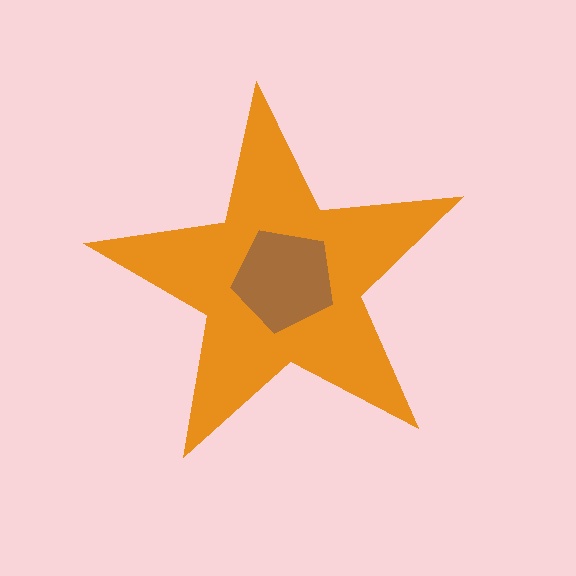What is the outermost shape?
The orange star.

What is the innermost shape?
The brown pentagon.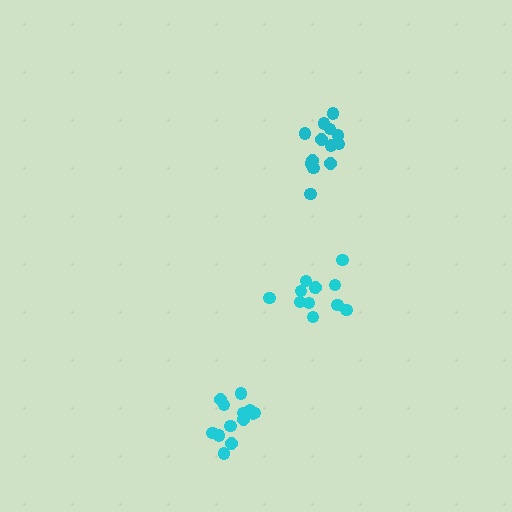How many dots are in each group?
Group 1: 12 dots, Group 2: 13 dots, Group 3: 13 dots (38 total).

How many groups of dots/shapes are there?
There are 3 groups.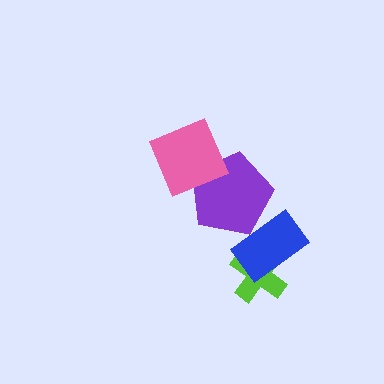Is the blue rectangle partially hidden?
Yes, it is partially covered by another shape.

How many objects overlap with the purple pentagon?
2 objects overlap with the purple pentagon.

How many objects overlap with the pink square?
1 object overlaps with the pink square.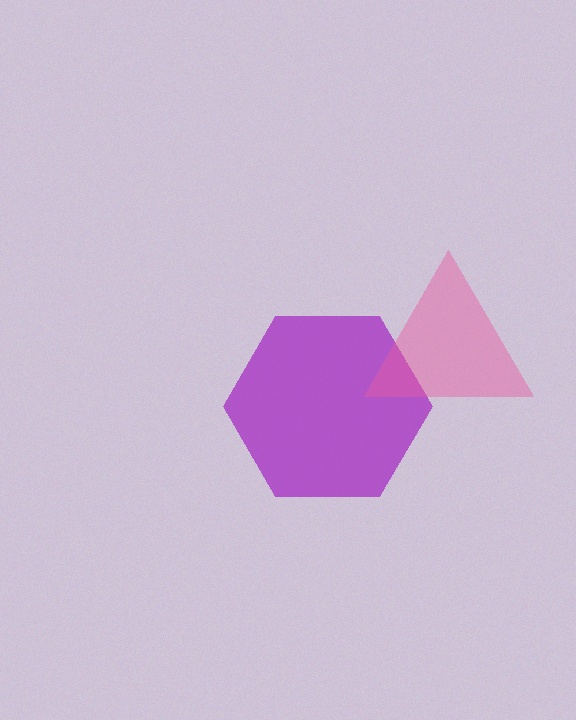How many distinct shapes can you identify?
There are 2 distinct shapes: a purple hexagon, a pink triangle.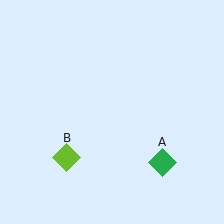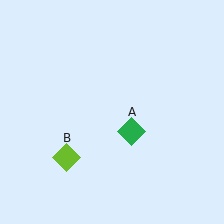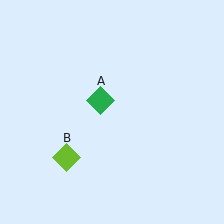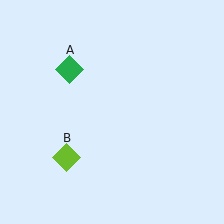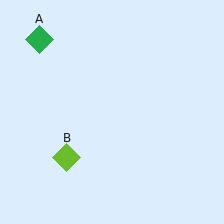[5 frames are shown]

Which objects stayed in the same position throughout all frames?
Lime diamond (object B) remained stationary.